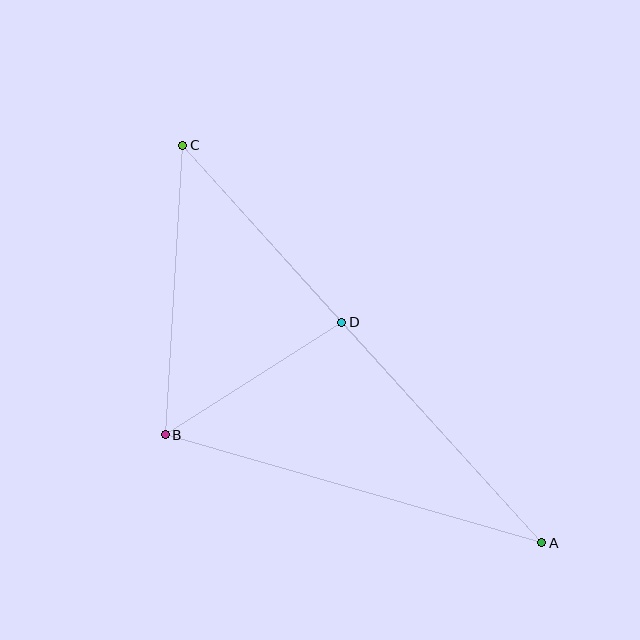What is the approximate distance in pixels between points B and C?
The distance between B and C is approximately 290 pixels.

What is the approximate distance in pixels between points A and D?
The distance between A and D is approximately 298 pixels.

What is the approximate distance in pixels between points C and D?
The distance between C and D is approximately 238 pixels.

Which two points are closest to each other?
Points B and D are closest to each other.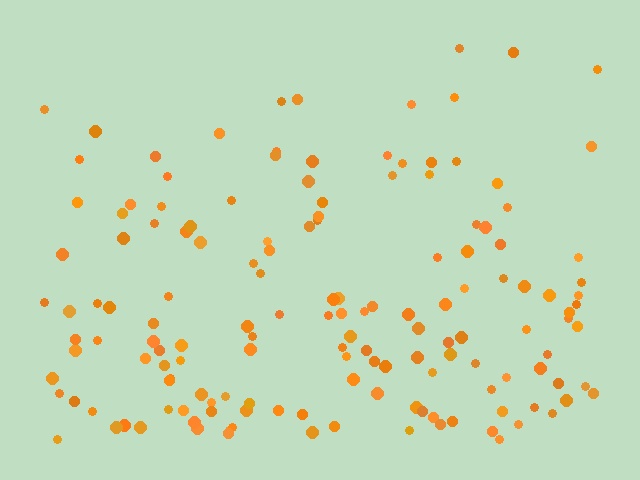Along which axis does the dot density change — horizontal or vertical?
Vertical.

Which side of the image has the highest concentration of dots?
The bottom.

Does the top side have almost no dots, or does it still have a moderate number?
Still a moderate number, just noticeably fewer than the bottom.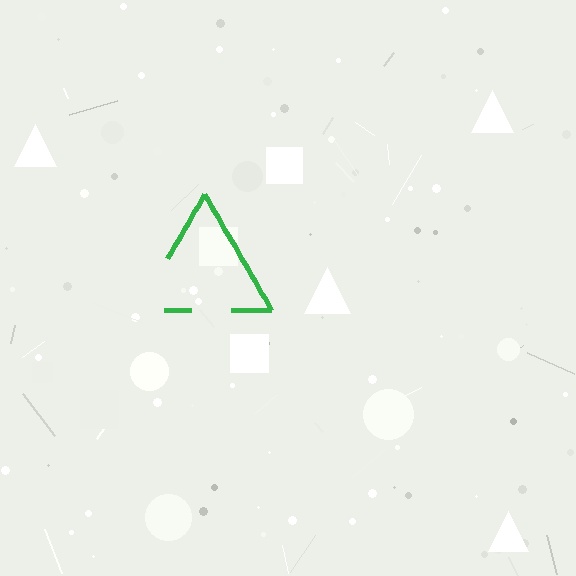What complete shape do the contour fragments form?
The contour fragments form a triangle.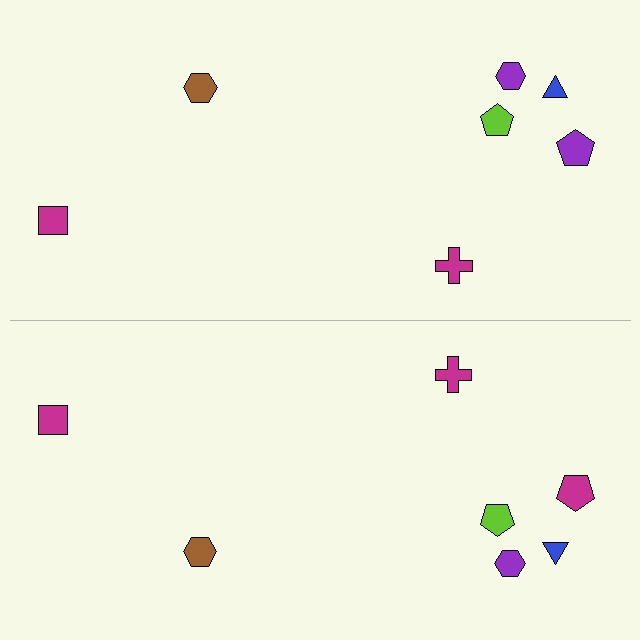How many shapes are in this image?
There are 14 shapes in this image.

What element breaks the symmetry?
The magenta pentagon on the bottom side breaks the symmetry — its mirror counterpart is purple.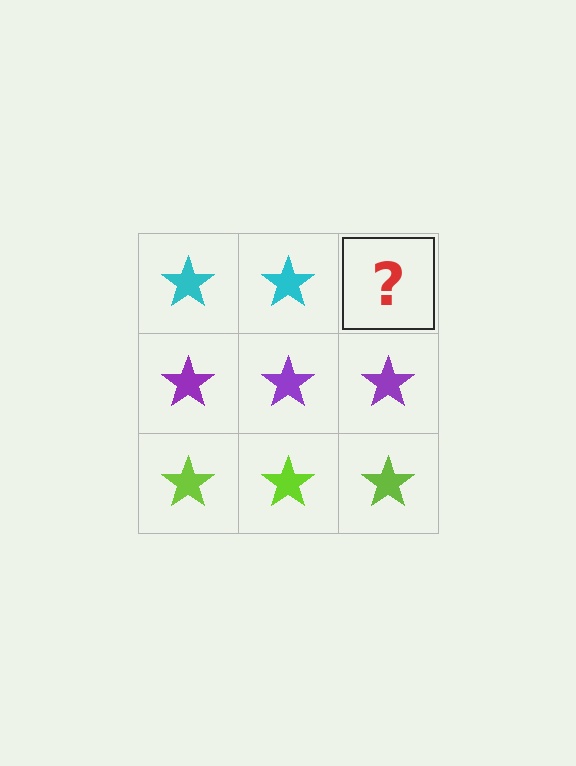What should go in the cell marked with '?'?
The missing cell should contain a cyan star.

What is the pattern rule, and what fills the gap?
The rule is that each row has a consistent color. The gap should be filled with a cyan star.